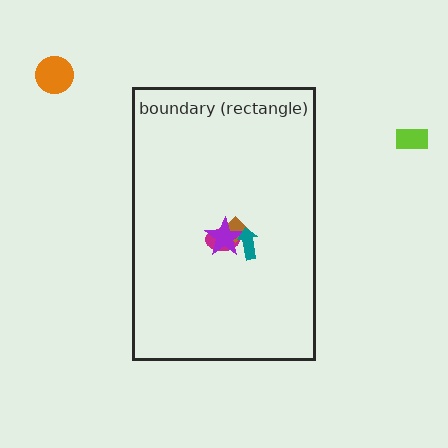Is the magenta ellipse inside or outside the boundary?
Inside.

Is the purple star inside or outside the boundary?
Inside.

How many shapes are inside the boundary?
4 inside, 2 outside.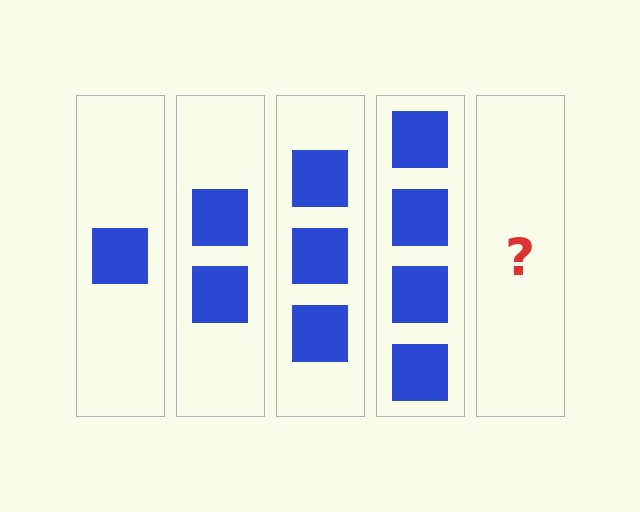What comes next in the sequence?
The next element should be 5 squares.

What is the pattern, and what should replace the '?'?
The pattern is that each step adds one more square. The '?' should be 5 squares.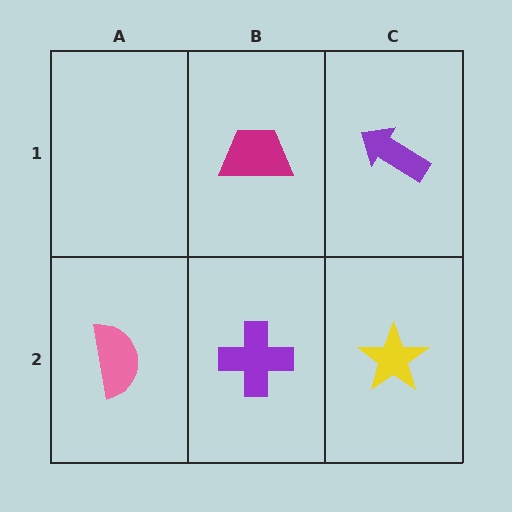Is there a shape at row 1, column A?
No, that cell is empty.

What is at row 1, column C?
A purple arrow.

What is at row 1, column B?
A magenta trapezoid.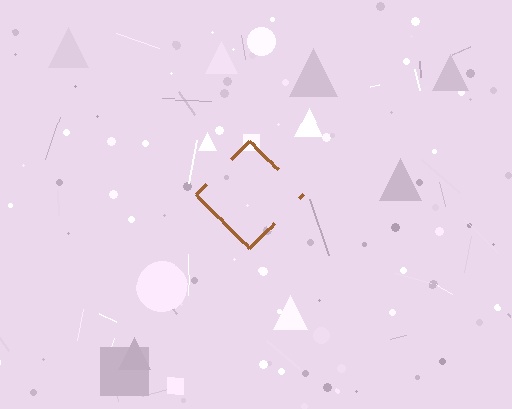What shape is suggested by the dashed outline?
The dashed outline suggests a diamond.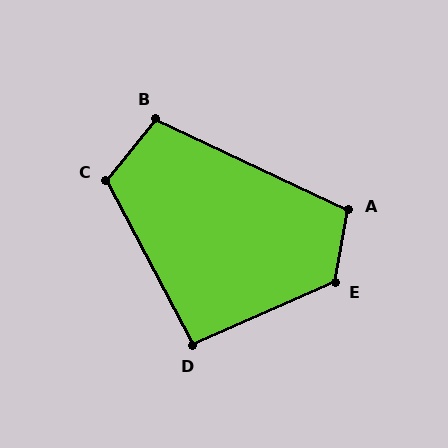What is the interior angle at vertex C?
Approximately 114 degrees (obtuse).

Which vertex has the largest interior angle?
E, at approximately 124 degrees.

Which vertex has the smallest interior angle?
D, at approximately 94 degrees.